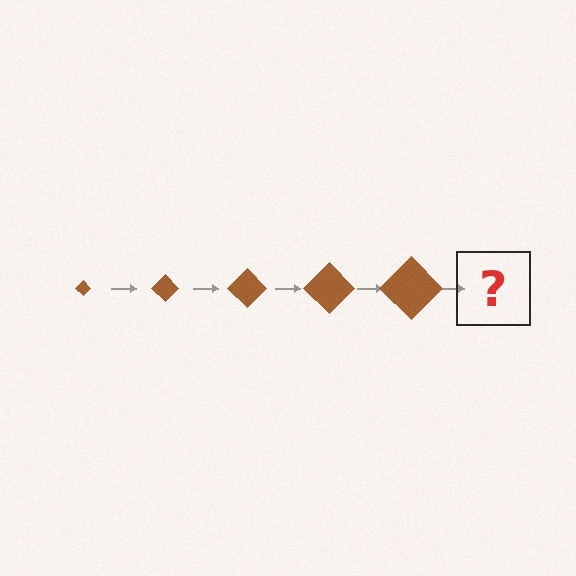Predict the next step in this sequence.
The next step is a brown diamond, larger than the previous one.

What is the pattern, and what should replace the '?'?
The pattern is that the diamond gets progressively larger each step. The '?' should be a brown diamond, larger than the previous one.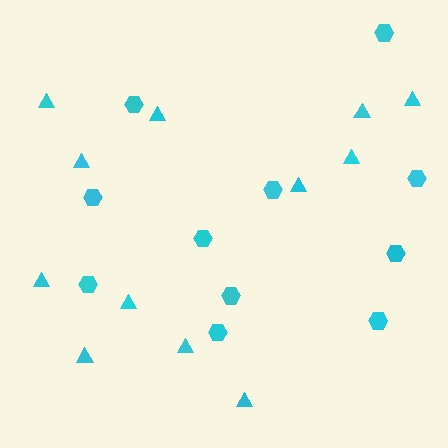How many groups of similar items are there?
There are 2 groups: one group of triangles (12) and one group of hexagons (11).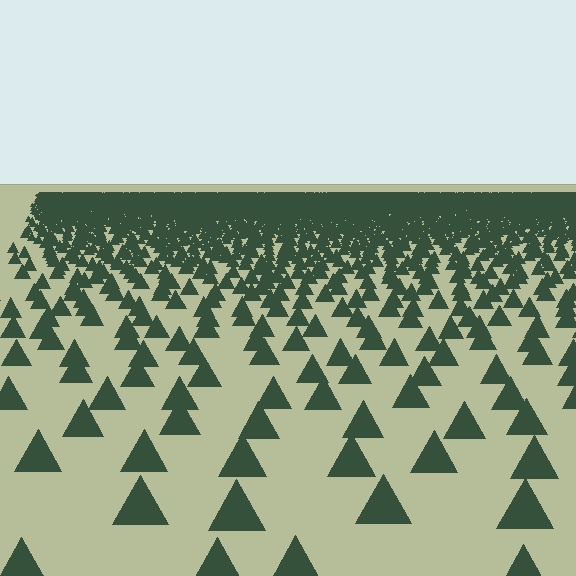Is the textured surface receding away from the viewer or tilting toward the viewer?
The surface is receding away from the viewer. Texture elements get smaller and denser toward the top.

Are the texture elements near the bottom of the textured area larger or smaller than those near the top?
Larger. Near the bottom, elements are closer to the viewer and appear at a bigger on-screen size.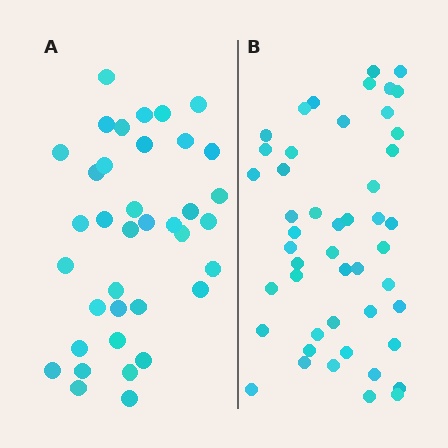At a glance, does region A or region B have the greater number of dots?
Region B (the right region) has more dots.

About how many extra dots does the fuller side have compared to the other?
Region B has roughly 12 or so more dots than region A.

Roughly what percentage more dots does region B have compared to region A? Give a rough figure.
About 30% more.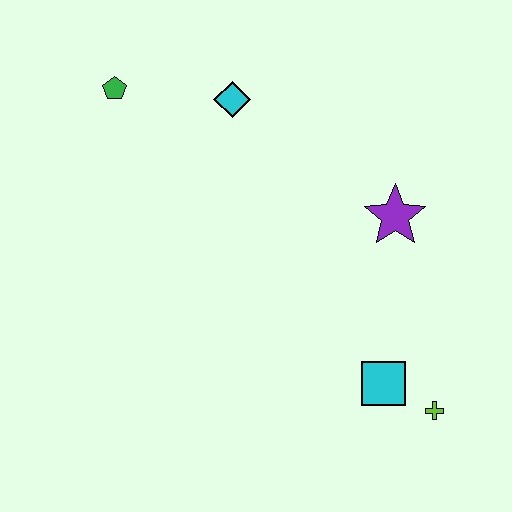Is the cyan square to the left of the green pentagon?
No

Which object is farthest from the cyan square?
The green pentagon is farthest from the cyan square.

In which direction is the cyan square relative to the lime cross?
The cyan square is to the left of the lime cross.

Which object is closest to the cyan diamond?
The green pentagon is closest to the cyan diamond.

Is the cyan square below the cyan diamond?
Yes